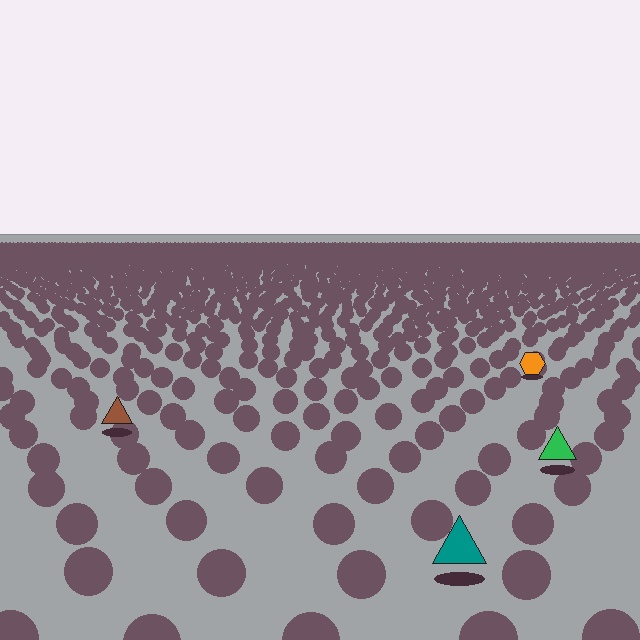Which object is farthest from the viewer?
The orange hexagon is farthest from the viewer. It appears smaller and the ground texture around it is denser.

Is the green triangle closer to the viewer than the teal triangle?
No. The teal triangle is closer — you can tell from the texture gradient: the ground texture is coarser near it.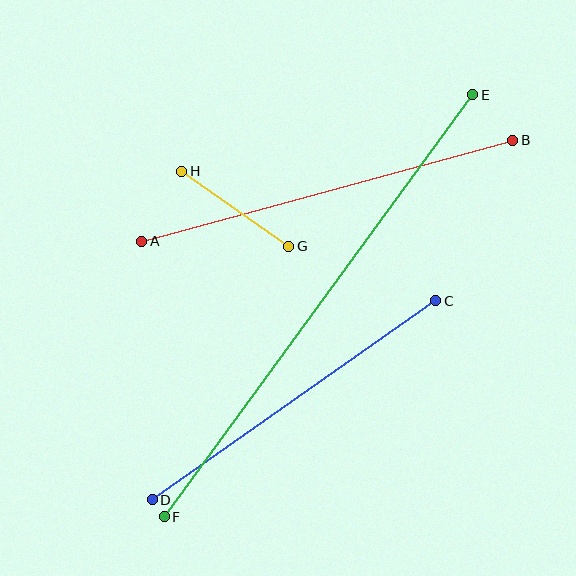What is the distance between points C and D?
The distance is approximately 346 pixels.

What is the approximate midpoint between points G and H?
The midpoint is at approximately (235, 209) pixels.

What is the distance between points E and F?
The distance is approximately 522 pixels.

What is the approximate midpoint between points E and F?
The midpoint is at approximately (319, 306) pixels.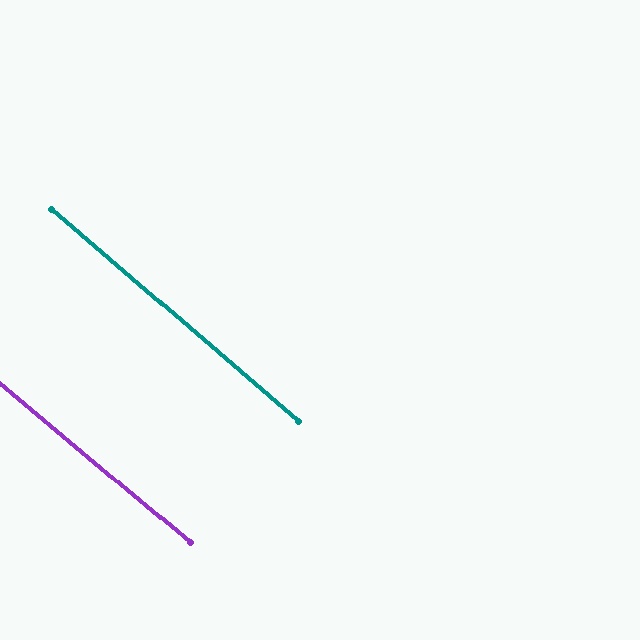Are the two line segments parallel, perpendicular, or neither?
Parallel — their directions differ by only 0.7°.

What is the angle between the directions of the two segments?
Approximately 1 degree.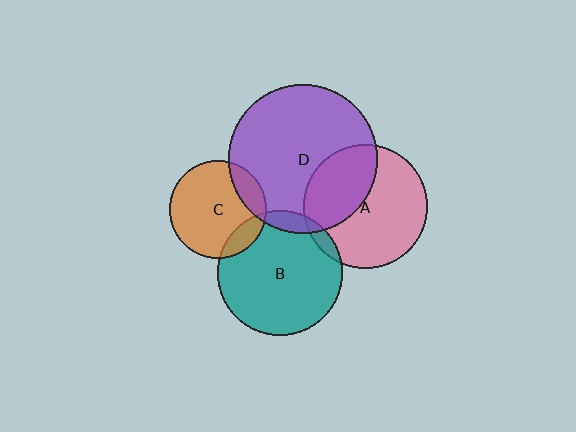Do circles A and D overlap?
Yes.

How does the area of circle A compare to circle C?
Approximately 1.6 times.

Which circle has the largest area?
Circle D (purple).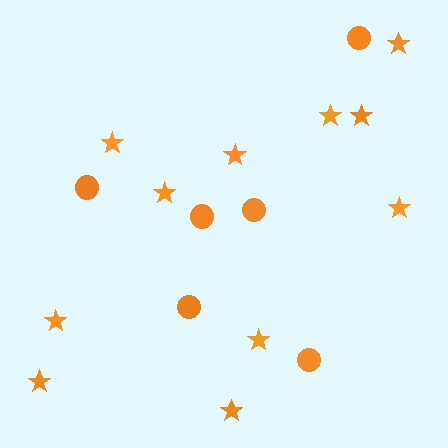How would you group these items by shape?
There are 2 groups: one group of stars (11) and one group of circles (6).